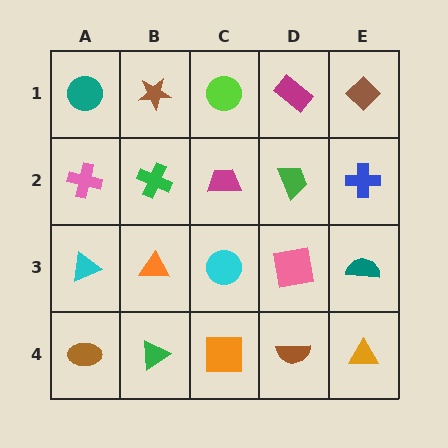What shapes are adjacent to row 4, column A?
A cyan triangle (row 3, column A), a green triangle (row 4, column B).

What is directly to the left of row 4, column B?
A brown ellipse.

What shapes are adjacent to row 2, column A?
A teal circle (row 1, column A), a cyan triangle (row 3, column A), a green cross (row 2, column B).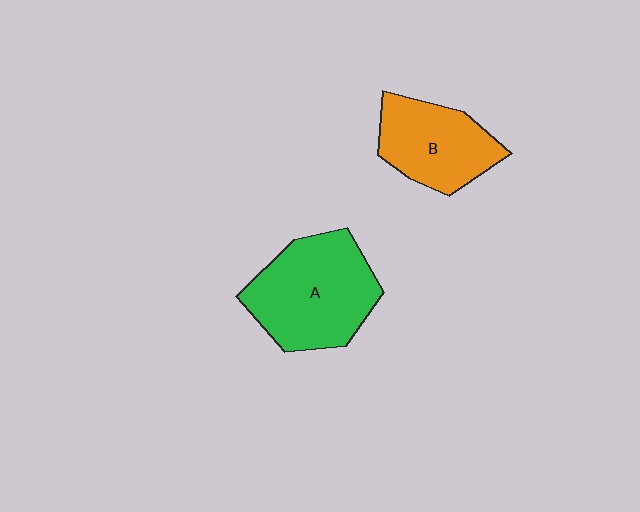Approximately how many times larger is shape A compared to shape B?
Approximately 1.4 times.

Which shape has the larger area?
Shape A (green).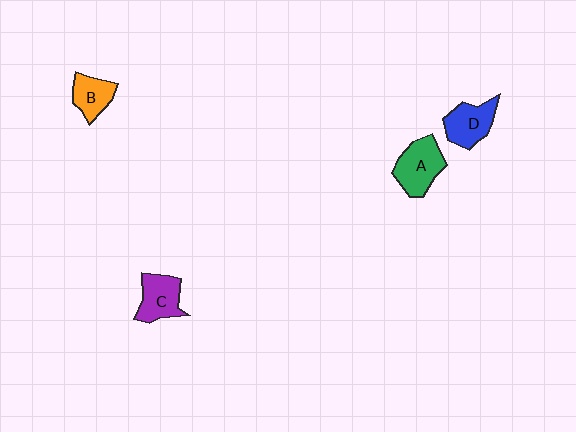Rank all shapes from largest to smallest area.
From largest to smallest: A (green), D (blue), C (purple), B (orange).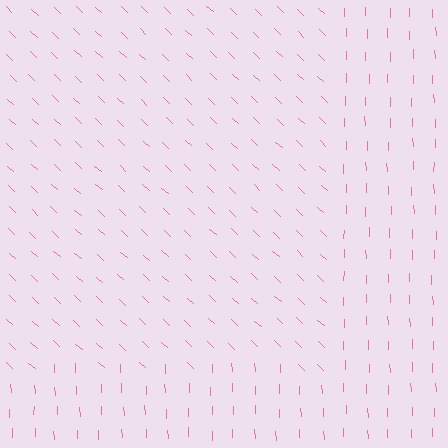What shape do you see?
I see a rectangle.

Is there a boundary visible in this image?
Yes, there is a texture boundary formed by a change in line orientation.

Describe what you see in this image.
The image is filled with small pink line segments. A rectangle region in the image has lines oriented differently from the surrounding lines, creating a visible texture boundary.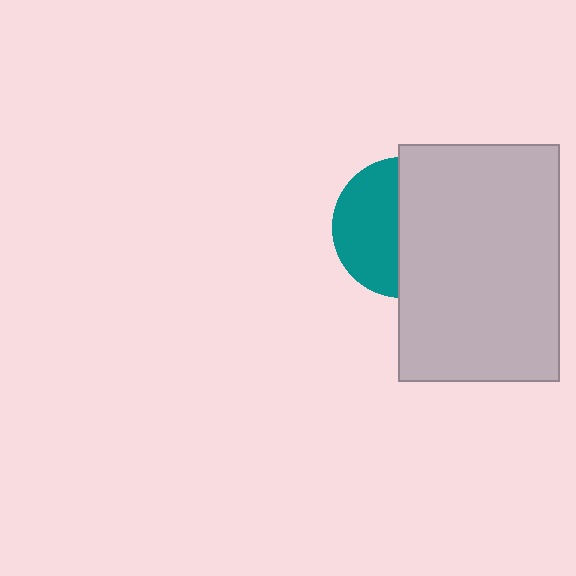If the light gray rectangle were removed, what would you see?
You would see the complete teal circle.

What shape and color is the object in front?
The object in front is a light gray rectangle.